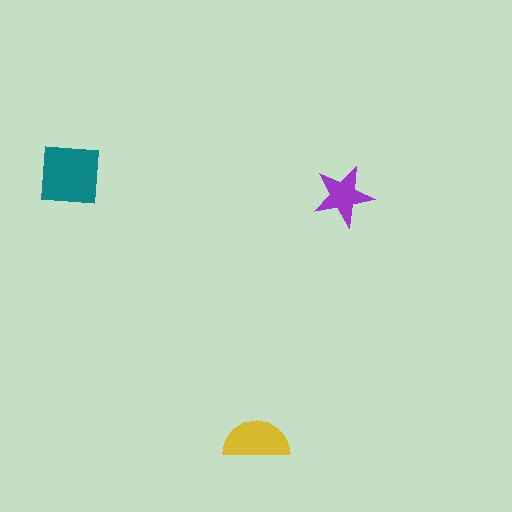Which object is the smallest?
The purple star.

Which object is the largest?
The teal square.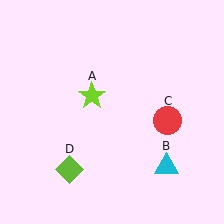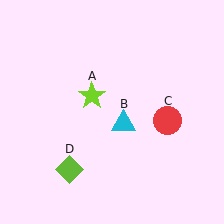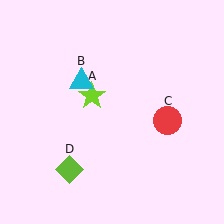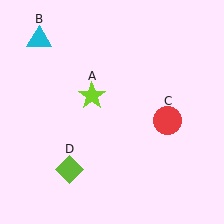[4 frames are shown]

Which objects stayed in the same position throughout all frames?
Lime star (object A) and red circle (object C) and lime diamond (object D) remained stationary.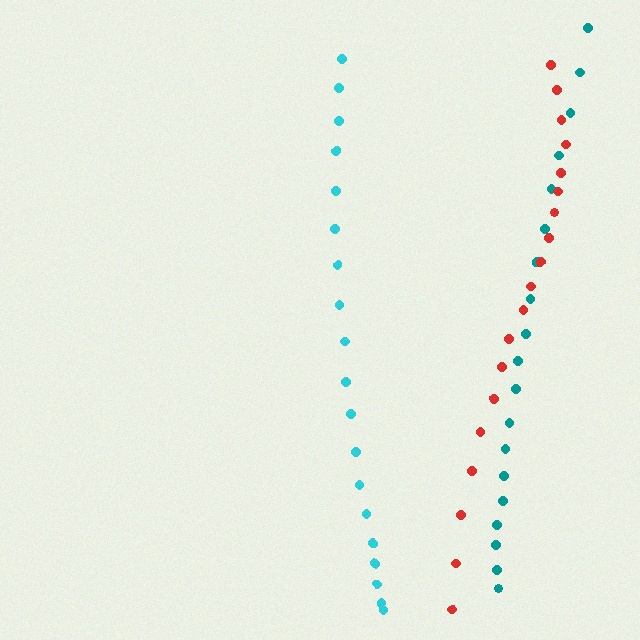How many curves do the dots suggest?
There are 3 distinct paths.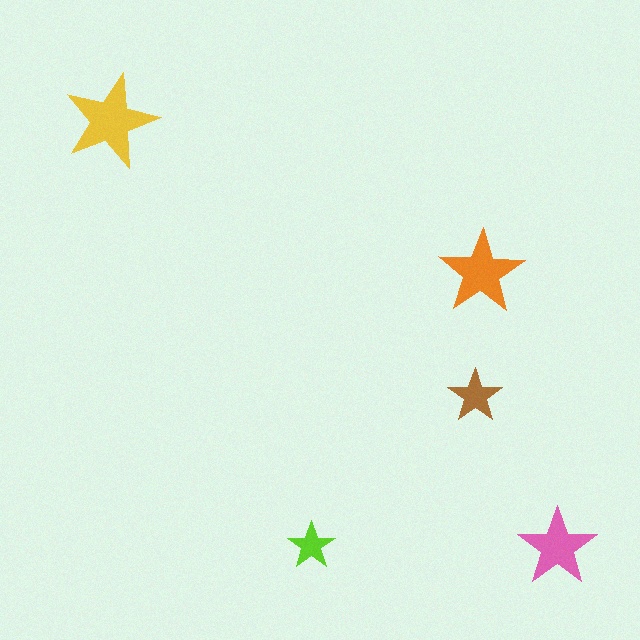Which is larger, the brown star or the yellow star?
The yellow one.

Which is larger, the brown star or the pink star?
The pink one.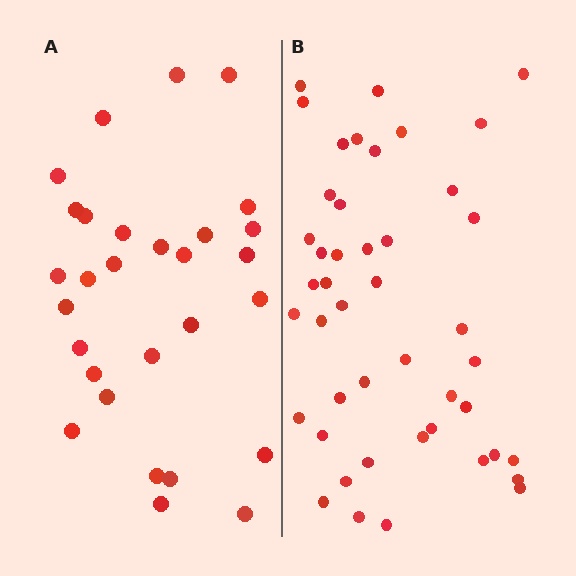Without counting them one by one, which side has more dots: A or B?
Region B (the right region) has more dots.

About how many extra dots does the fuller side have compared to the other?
Region B has approximately 15 more dots than region A.